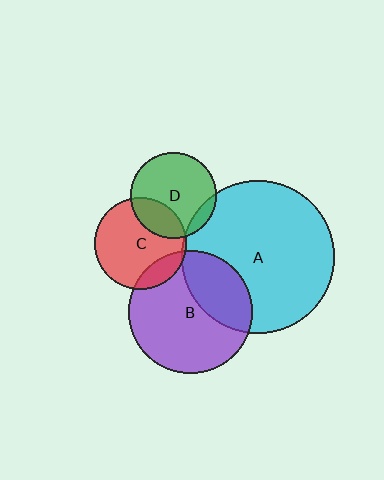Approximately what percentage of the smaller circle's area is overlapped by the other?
Approximately 15%.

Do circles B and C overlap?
Yes.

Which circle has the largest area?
Circle A (cyan).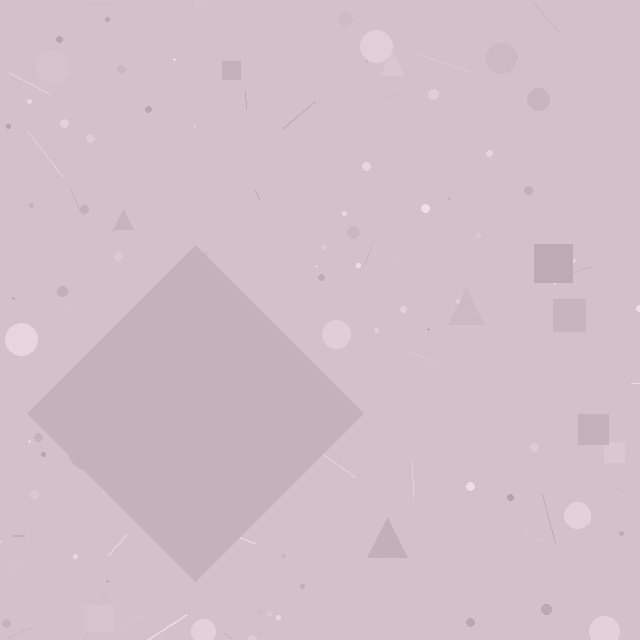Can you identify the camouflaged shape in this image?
The camouflaged shape is a diamond.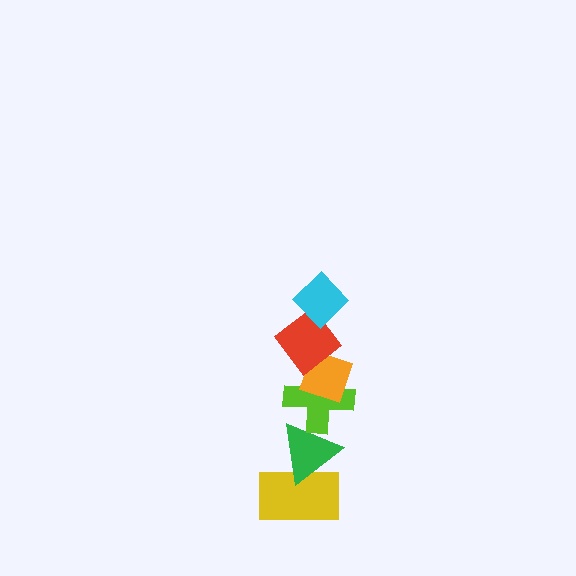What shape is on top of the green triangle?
The lime cross is on top of the green triangle.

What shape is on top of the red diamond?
The cyan diamond is on top of the red diamond.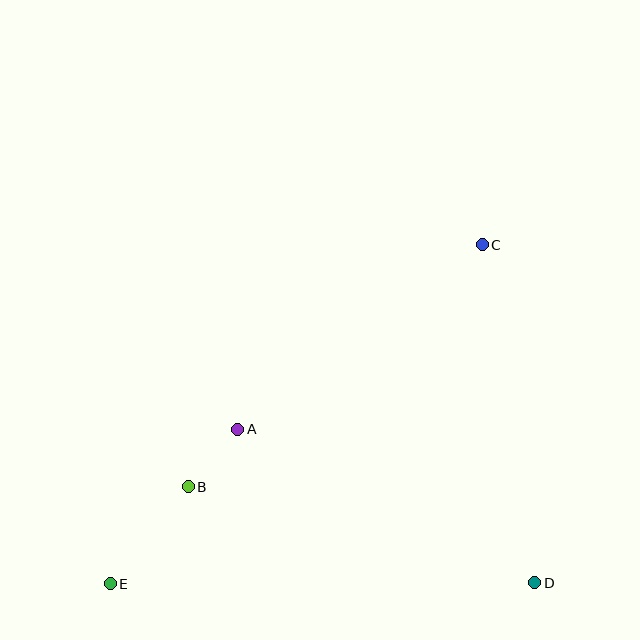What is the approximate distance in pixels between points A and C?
The distance between A and C is approximately 306 pixels.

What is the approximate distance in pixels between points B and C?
The distance between B and C is approximately 380 pixels.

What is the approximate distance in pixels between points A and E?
The distance between A and E is approximately 200 pixels.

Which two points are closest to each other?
Points A and B are closest to each other.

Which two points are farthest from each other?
Points C and E are farthest from each other.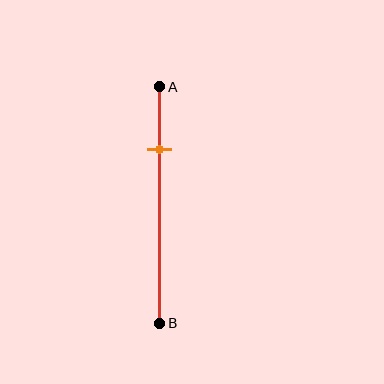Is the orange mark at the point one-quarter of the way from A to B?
Yes, the mark is approximately at the one-quarter point.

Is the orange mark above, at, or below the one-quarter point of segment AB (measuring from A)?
The orange mark is approximately at the one-quarter point of segment AB.